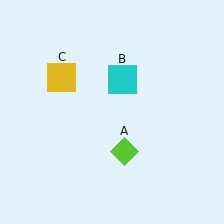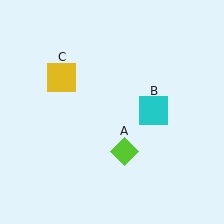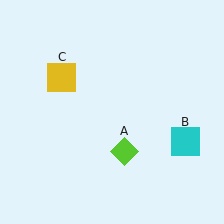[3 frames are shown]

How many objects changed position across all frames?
1 object changed position: cyan square (object B).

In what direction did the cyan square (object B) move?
The cyan square (object B) moved down and to the right.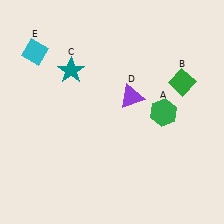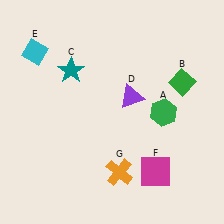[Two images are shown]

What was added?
A magenta square (F), an orange cross (G) were added in Image 2.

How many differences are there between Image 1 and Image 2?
There are 2 differences between the two images.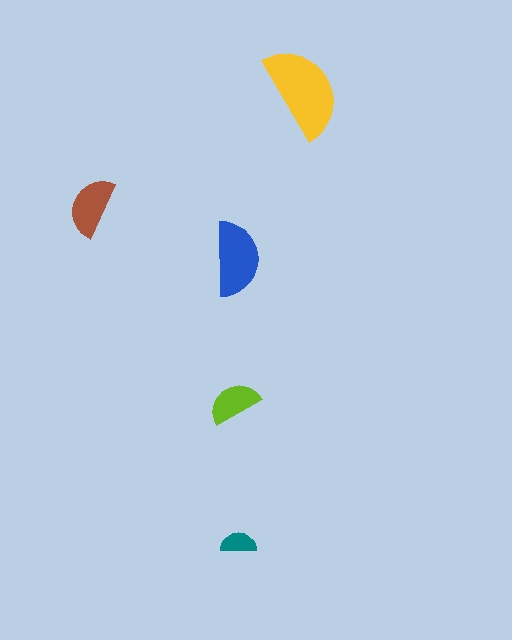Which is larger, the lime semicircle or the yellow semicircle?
The yellow one.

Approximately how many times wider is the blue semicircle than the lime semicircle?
About 1.5 times wider.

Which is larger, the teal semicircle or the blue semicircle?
The blue one.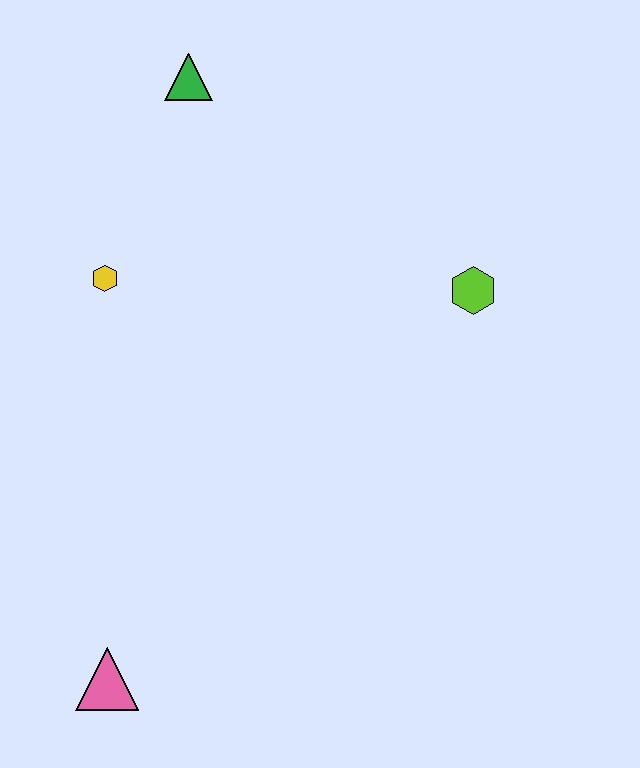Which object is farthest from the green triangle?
The pink triangle is farthest from the green triangle.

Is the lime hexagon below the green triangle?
Yes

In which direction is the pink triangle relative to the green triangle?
The pink triangle is below the green triangle.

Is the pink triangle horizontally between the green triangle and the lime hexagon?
No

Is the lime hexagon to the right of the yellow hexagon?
Yes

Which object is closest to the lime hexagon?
The green triangle is closest to the lime hexagon.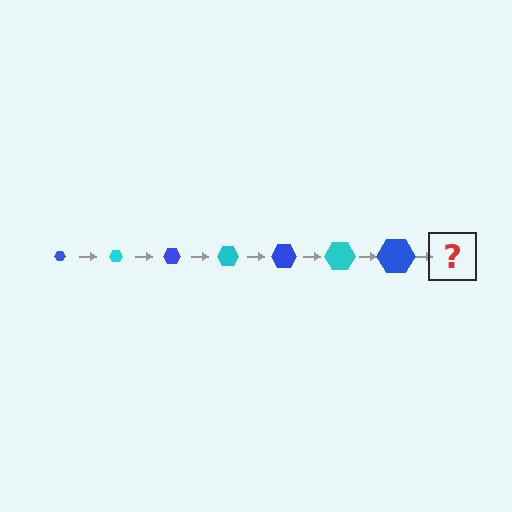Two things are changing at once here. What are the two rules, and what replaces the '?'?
The two rules are that the hexagon grows larger each step and the color cycles through blue and cyan. The '?' should be a cyan hexagon, larger than the previous one.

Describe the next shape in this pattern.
It should be a cyan hexagon, larger than the previous one.